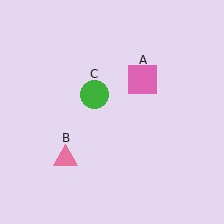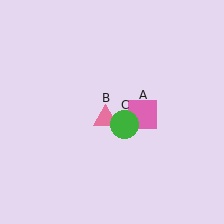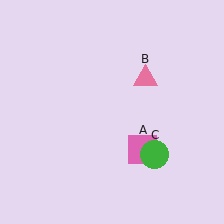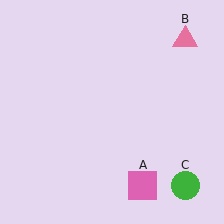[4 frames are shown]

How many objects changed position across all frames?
3 objects changed position: pink square (object A), pink triangle (object B), green circle (object C).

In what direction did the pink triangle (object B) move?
The pink triangle (object B) moved up and to the right.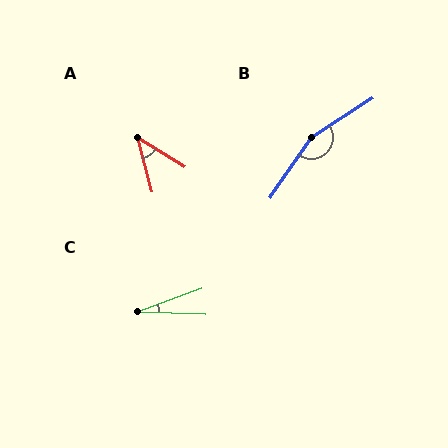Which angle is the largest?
B, at approximately 157 degrees.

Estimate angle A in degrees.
Approximately 43 degrees.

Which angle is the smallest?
C, at approximately 22 degrees.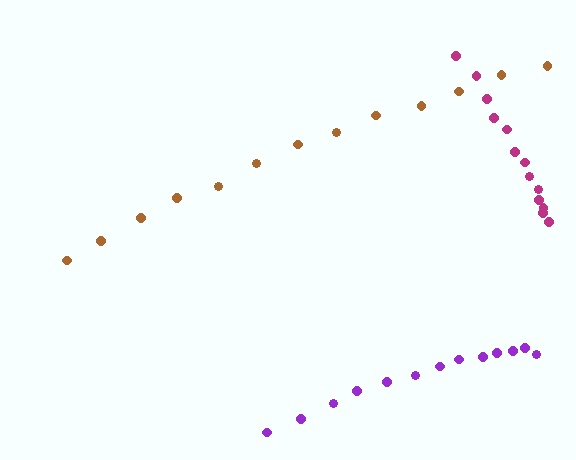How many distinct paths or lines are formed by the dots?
There are 3 distinct paths.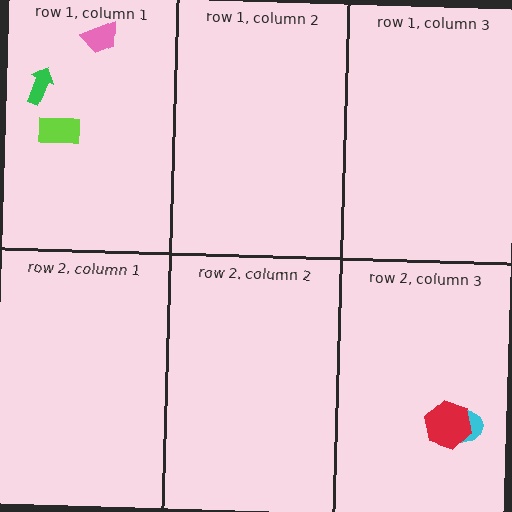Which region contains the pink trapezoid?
The row 1, column 1 region.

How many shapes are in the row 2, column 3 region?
2.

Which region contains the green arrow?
The row 1, column 1 region.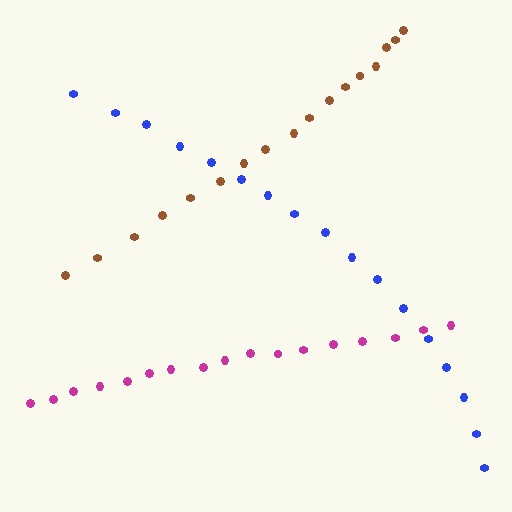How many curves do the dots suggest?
There are 3 distinct paths.